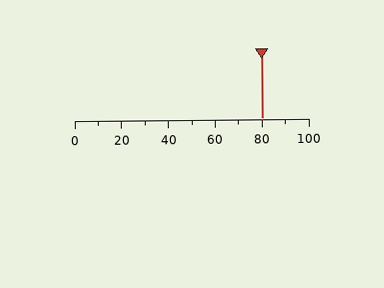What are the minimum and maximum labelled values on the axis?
The axis runs from 0 to 100.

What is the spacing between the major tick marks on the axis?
The major ticks are spaced 20 apart.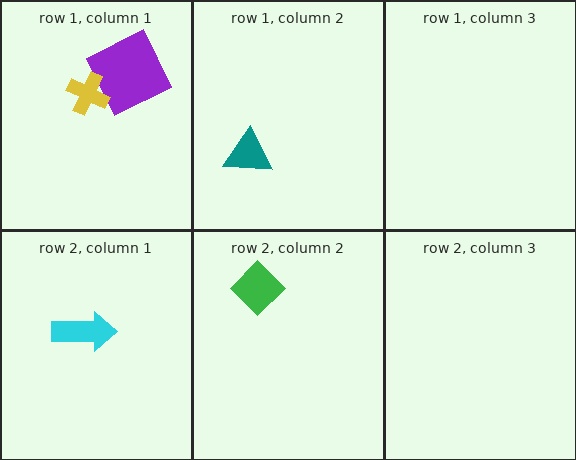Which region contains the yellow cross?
The row 1, column 1 region.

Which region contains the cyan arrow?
The row 2, column 1 region.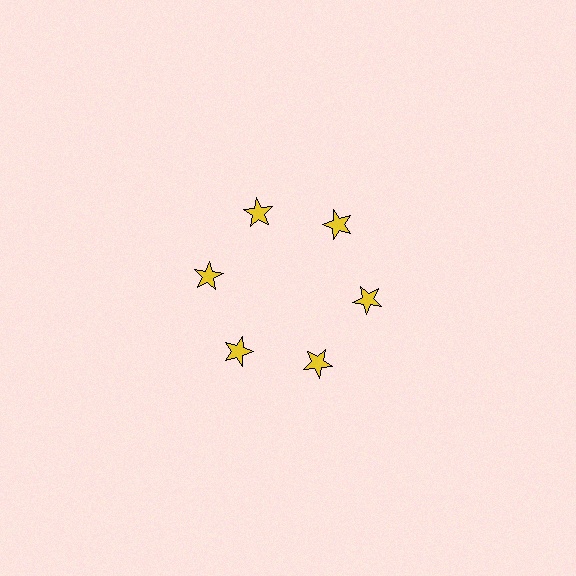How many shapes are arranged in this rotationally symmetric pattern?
There are 6 shapes, arranged in 6 groups of 1.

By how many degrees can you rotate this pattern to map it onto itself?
The pattern maps onto itself every 60 degrees of rotation.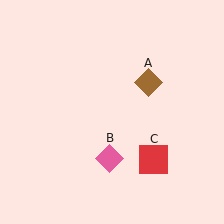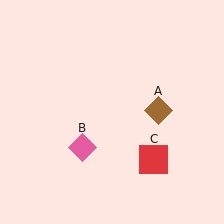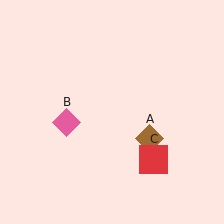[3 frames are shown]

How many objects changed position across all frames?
2 objects changed position: brown diamond (object A), pink diamond (object B).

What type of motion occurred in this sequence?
The brown diamond (object A), pink diamond (object B) rotated clockwise around the center of the scene.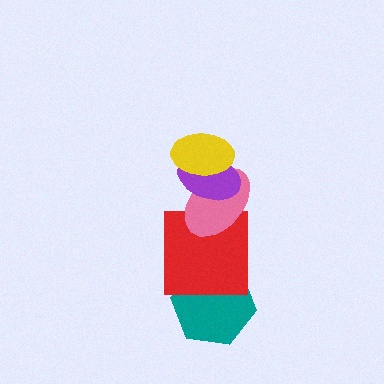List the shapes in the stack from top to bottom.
From top to bottom: the yellow ellipse, the purple ellipse, the pink ellipse, the red square, the teal hexagon.